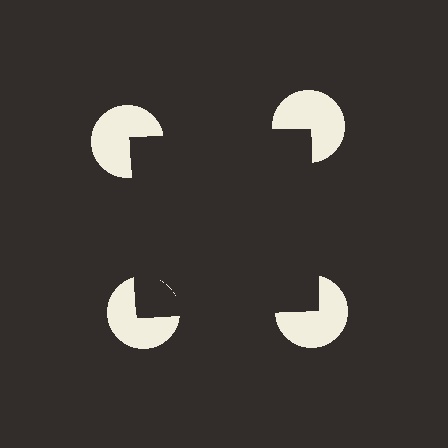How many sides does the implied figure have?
4 sides.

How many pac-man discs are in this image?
There are 4 — one at each vertex of the illusory square.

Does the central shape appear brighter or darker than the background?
It typically appears slightly darker than the background, even though no actual brightness change is drawn.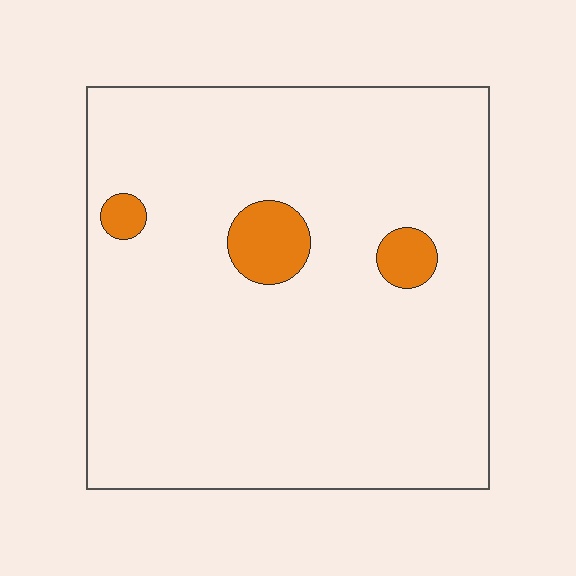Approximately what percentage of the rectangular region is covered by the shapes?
Approximately 5%.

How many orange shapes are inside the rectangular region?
3.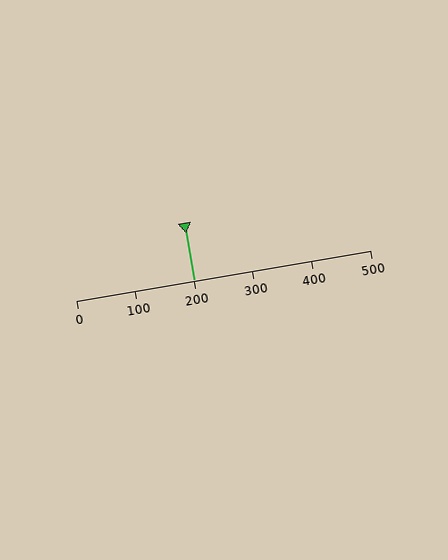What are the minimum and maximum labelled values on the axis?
The axis runs from 0 to 500.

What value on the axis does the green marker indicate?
The marker indicates approximately 200.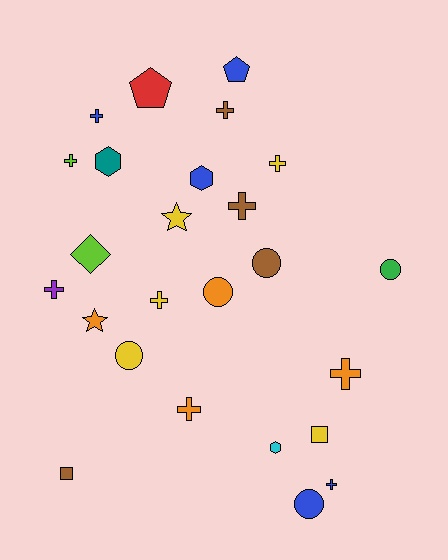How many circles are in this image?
There are 5 circles.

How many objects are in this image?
There are 25 objects.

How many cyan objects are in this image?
There is 1 cyan object.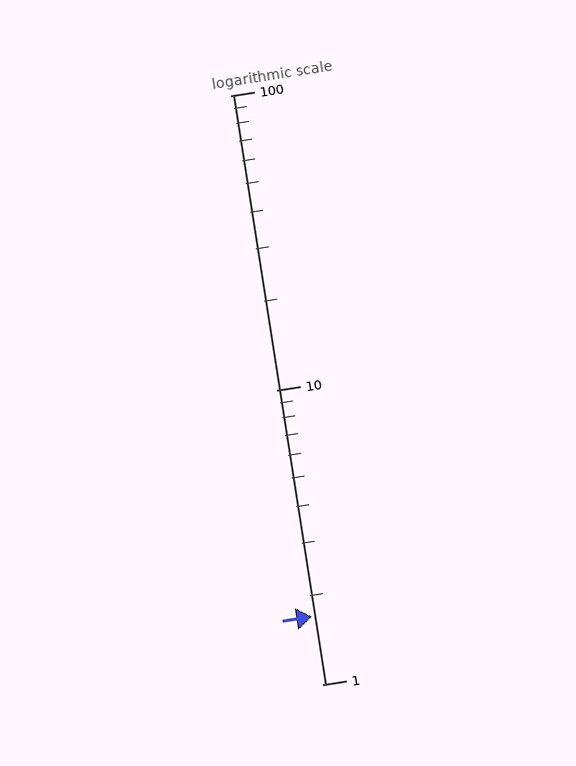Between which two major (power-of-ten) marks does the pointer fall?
The pointer is between 1 and 10.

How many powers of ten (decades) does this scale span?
The scale spans 2 decades, from 1 to 100.